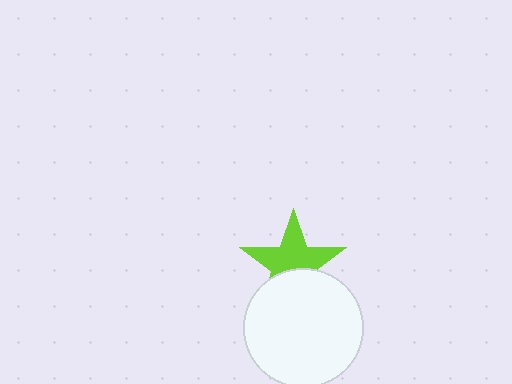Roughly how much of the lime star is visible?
About half of it is visible (roughly 61%).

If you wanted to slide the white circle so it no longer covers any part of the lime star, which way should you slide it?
Slide it down — that is the most direct way to separate the two shapes.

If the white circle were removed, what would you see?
You would see the complete lime star.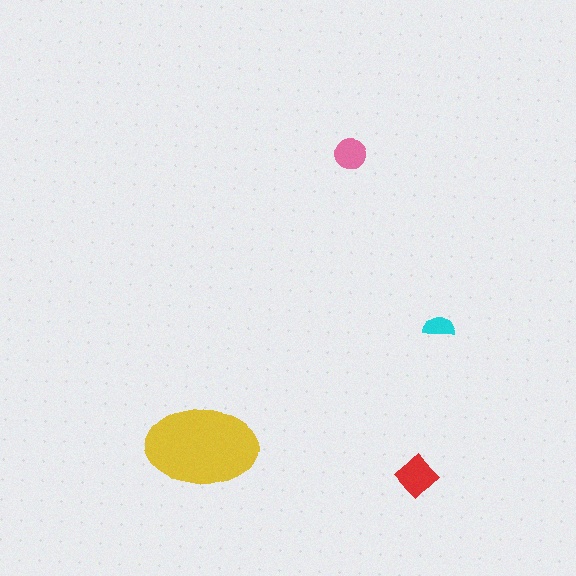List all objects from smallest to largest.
The cyan semicircle, the pink circle, the red diamond, the yellow ellipse.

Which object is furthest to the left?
The yellow ellipse is leftmost.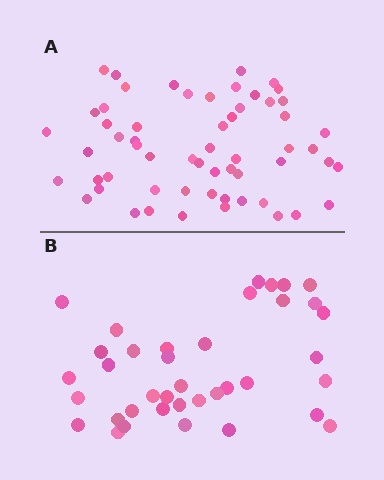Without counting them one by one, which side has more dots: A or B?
Region A (the top region) has more dots.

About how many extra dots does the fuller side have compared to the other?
Region A has approximately 20 more dots than region B.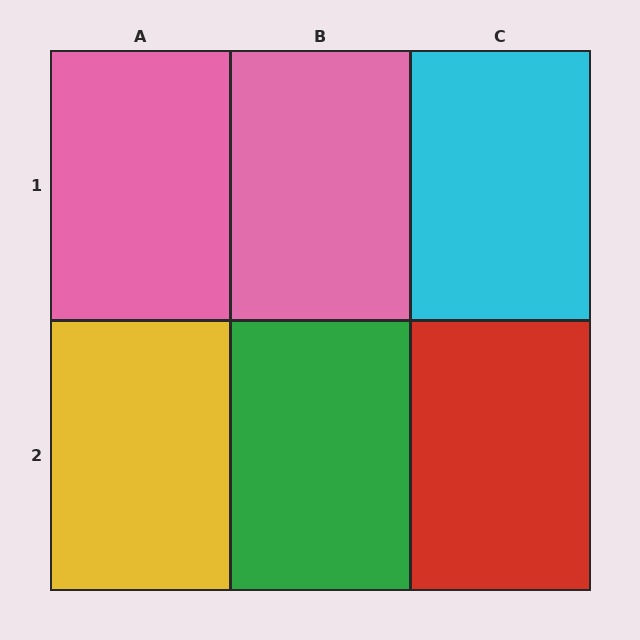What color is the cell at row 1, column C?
Cyan.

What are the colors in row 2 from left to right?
Yellow, green, red.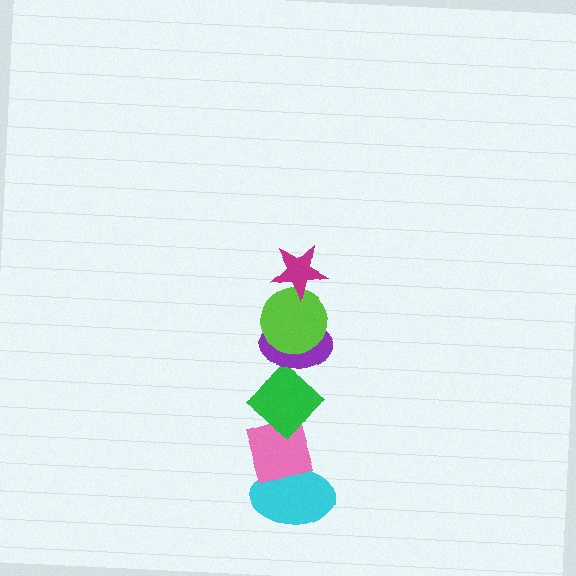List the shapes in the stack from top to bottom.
From top to bottom: the magenta star, the lime circle, the purple ellipse, the green diamond, the pink diamond, the cyan ellipse.